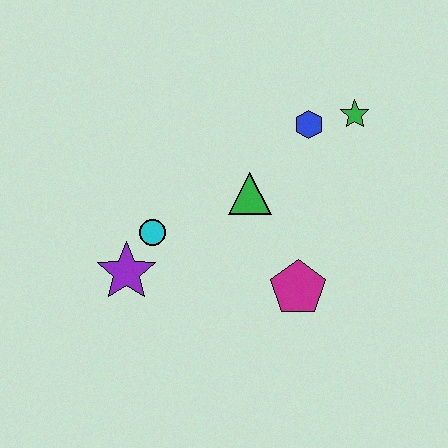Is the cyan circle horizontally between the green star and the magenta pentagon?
No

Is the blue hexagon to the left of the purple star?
No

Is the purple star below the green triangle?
Yes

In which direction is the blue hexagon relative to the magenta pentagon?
The blue hexagon is above the magenta pentagon.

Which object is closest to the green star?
The blue hexagon is closest to the green star.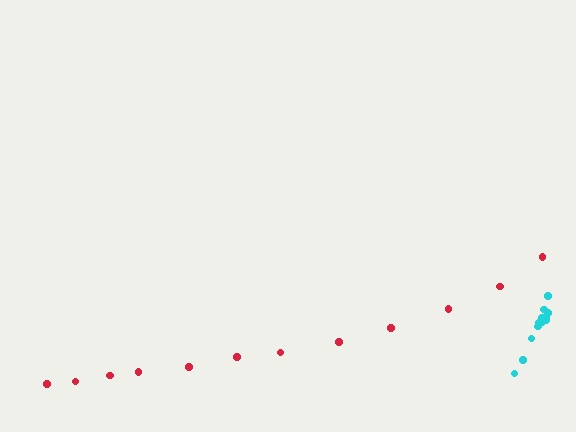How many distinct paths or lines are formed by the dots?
There are 2 distinct paths.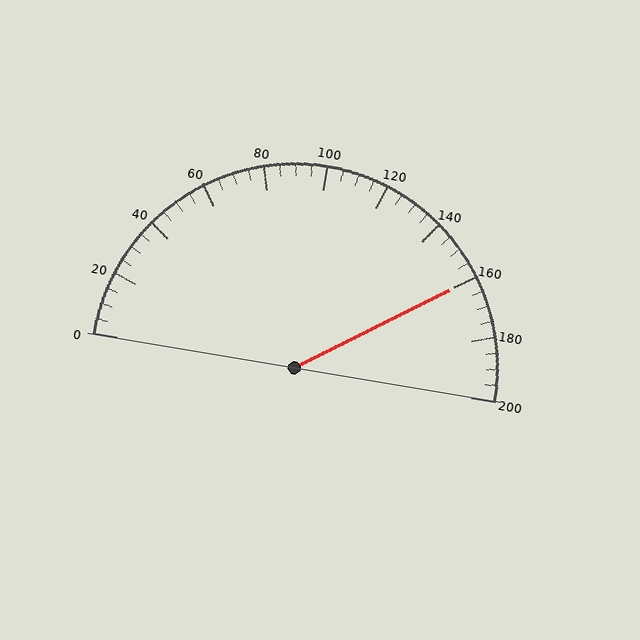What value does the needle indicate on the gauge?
The needle indicates approximately 160.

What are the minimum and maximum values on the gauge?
The gauge ranges from 0 to 200.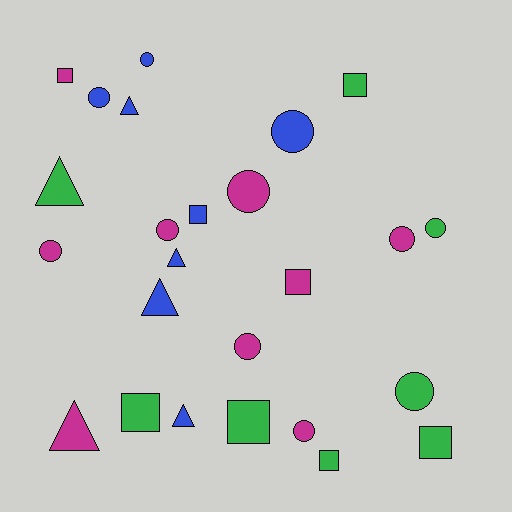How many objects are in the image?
There are 25 objects.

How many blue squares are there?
There is 1 blue square.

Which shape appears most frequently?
Circle, with 11 objects.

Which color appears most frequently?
Magenta, with 9 objects.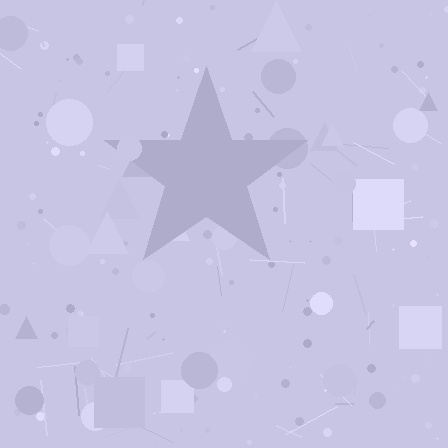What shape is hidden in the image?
A star is hidden in the image.